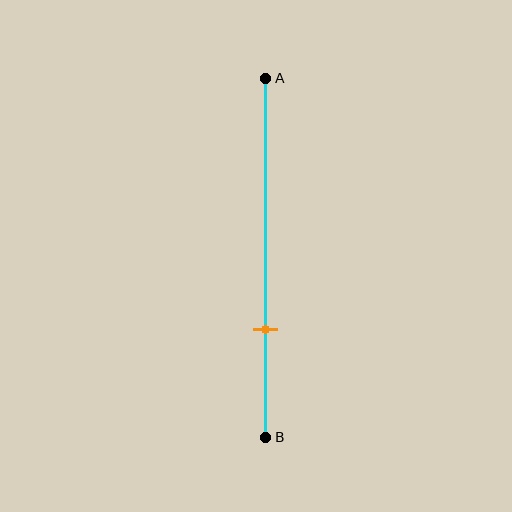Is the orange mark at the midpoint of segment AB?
No, the mark is at about 70% from A, not at the 50% midpoint.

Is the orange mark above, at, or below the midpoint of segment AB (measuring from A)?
The orange mark is below the midpoint of segment AB.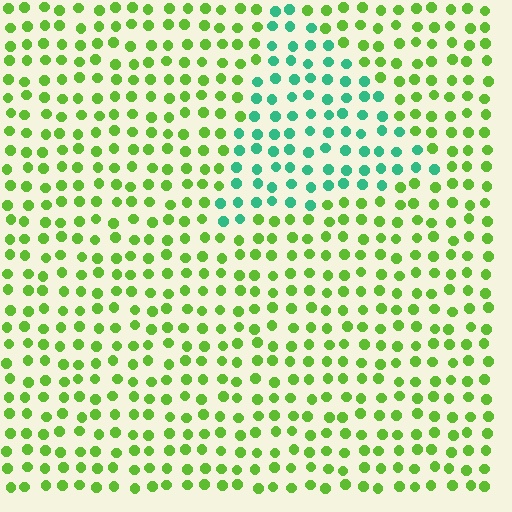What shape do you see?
I see a triangle.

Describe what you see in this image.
The image is filled with small lime elements in a uniform arrangement. A triangle-shaped region is visible where the elements are tinted to a slightly different hue, forming a subtle color boundary.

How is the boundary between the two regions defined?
The boundary is defined purely by a slight shift in hue (about 55 degrees). Spacing, size, and orientation are identical on both sides.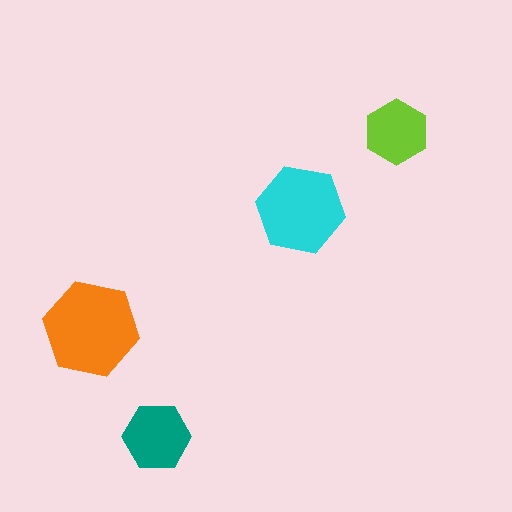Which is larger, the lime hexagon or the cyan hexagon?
The cyan one.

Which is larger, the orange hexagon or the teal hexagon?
The orange one.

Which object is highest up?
The lime hexagon is topmost.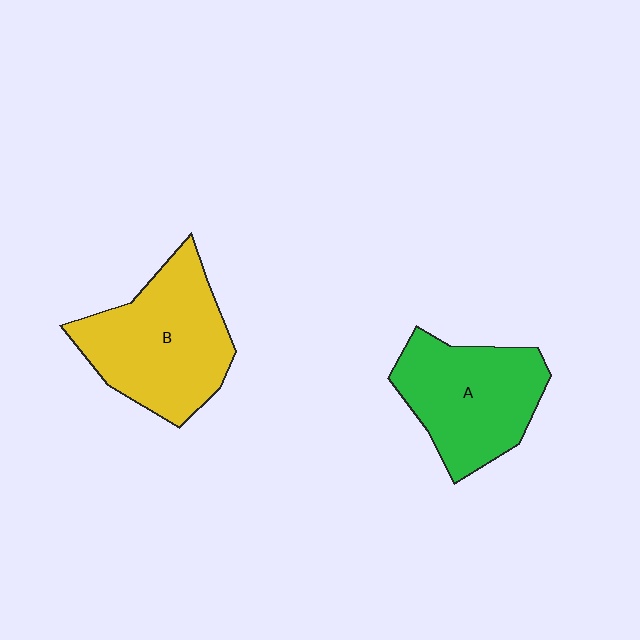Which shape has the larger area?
Shape B (yellow).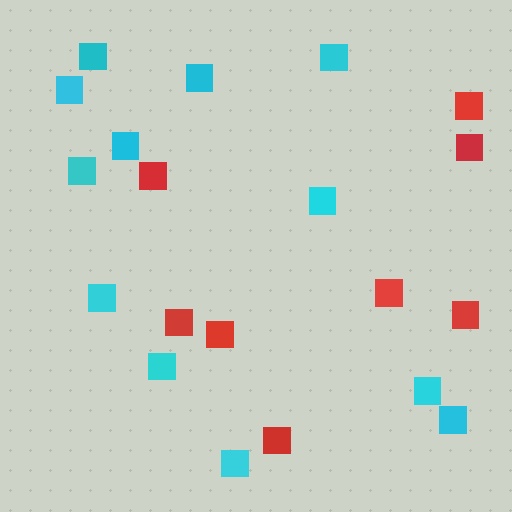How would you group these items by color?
There are 2 groups: one group of red squares (8) and one group of cyan squares (12).